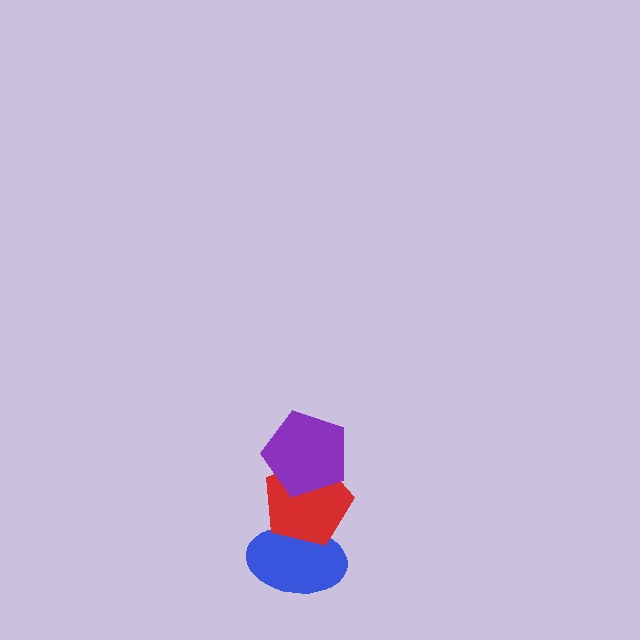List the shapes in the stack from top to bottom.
From top to bottom: the purple pentagon, the red pentagon, the blue ellipse.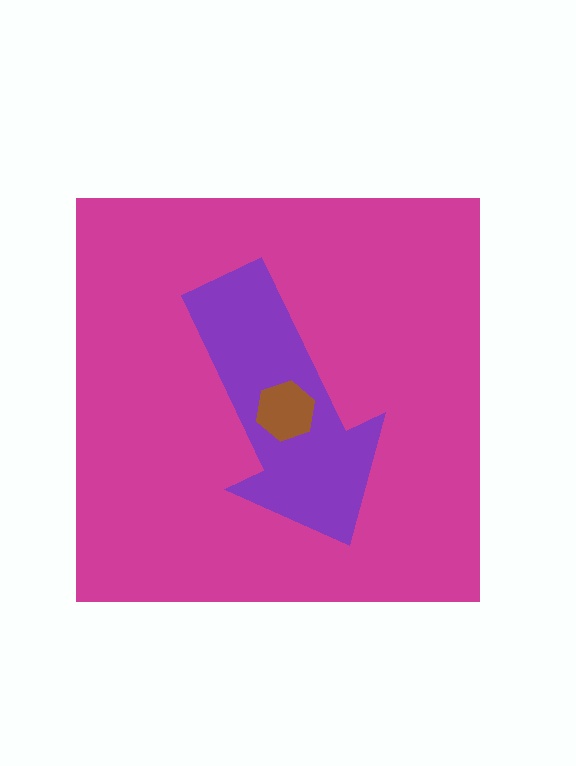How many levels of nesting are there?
3.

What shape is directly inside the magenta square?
The purple arrow.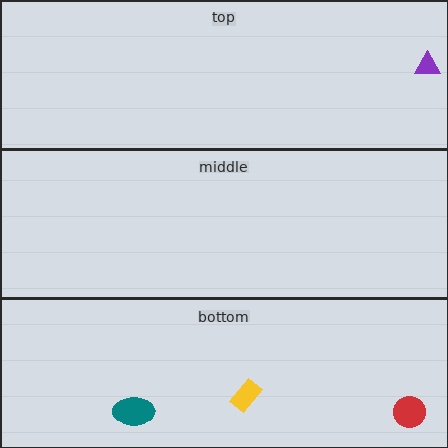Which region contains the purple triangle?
The top region.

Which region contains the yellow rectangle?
The bottom region.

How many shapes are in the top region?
1.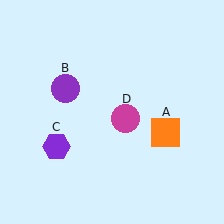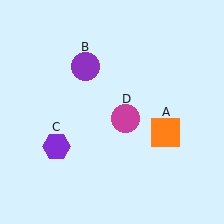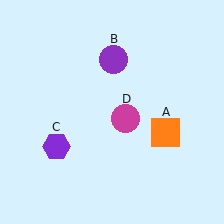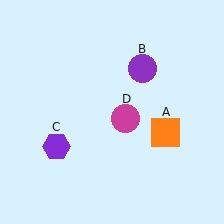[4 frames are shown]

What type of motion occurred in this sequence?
The purple circle (object B) rotated clockwise around the center of the scene.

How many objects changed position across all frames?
1 object changed position: purple circle (object B).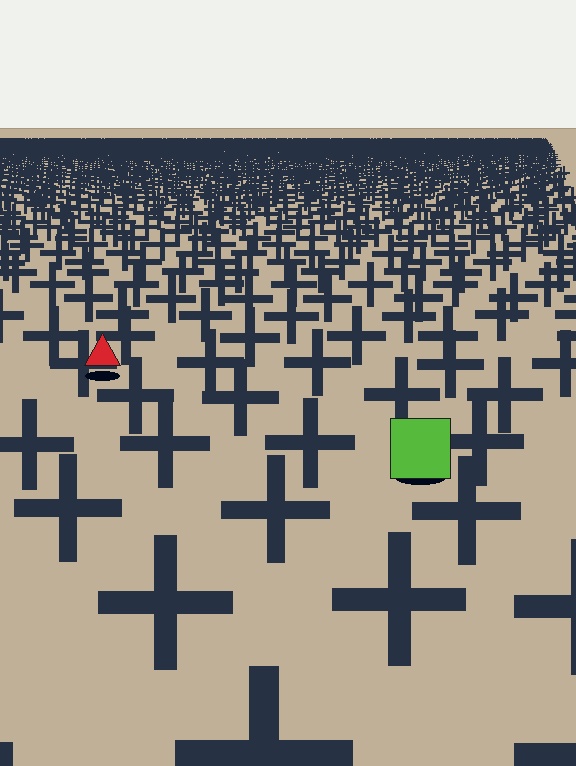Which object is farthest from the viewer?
The red triangle is farthest from the viewer. It appears smaller and the ground texture around it is denser.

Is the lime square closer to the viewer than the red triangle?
Yes. The lime square is closer — you can tell from the texture gradient: the ground texture is coarser near it.